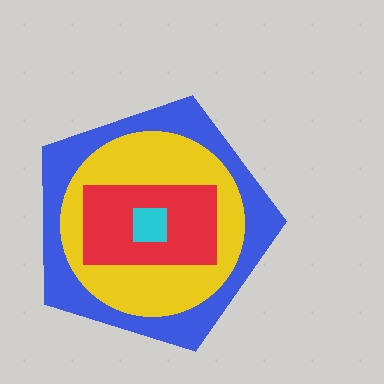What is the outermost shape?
The blue pentagon.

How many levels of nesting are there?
4.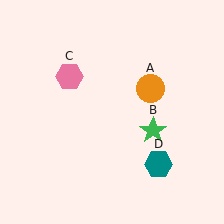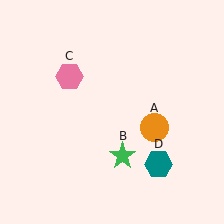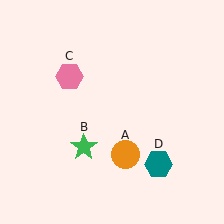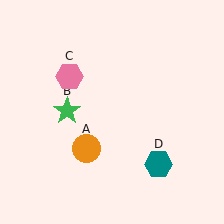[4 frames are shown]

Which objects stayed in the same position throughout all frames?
Pink hexagon (object C) and teal hexagon (object D) remained stationary.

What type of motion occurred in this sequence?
The orange circle (object A), green star (object B) rotated clockwise around the center of the scene.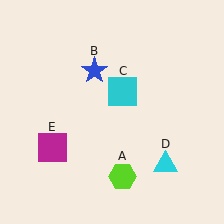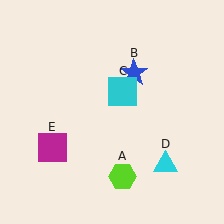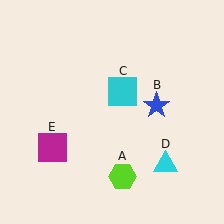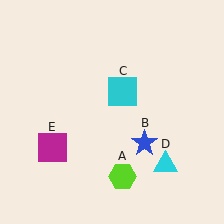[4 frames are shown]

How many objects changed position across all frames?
1 object changed position: blue star (object B).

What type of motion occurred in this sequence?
The blue star (object B) rotated clockwise around the center of the scene.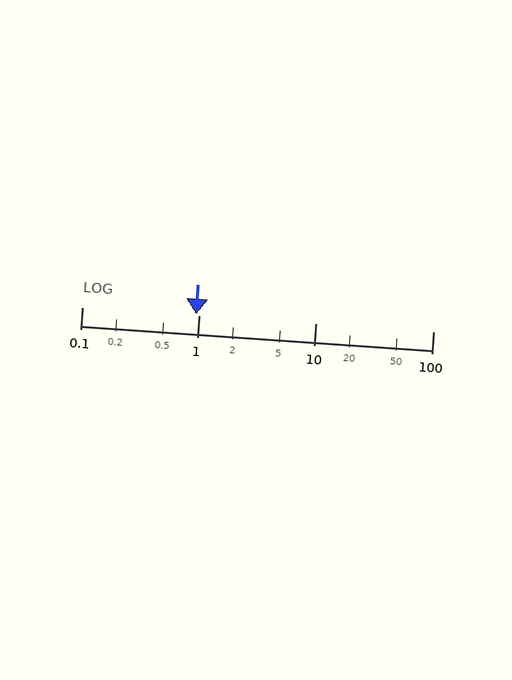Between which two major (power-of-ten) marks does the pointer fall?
The pointer is between 0.1 and 1.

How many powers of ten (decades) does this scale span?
The scale spans 3 decades, from 0.1 to 100.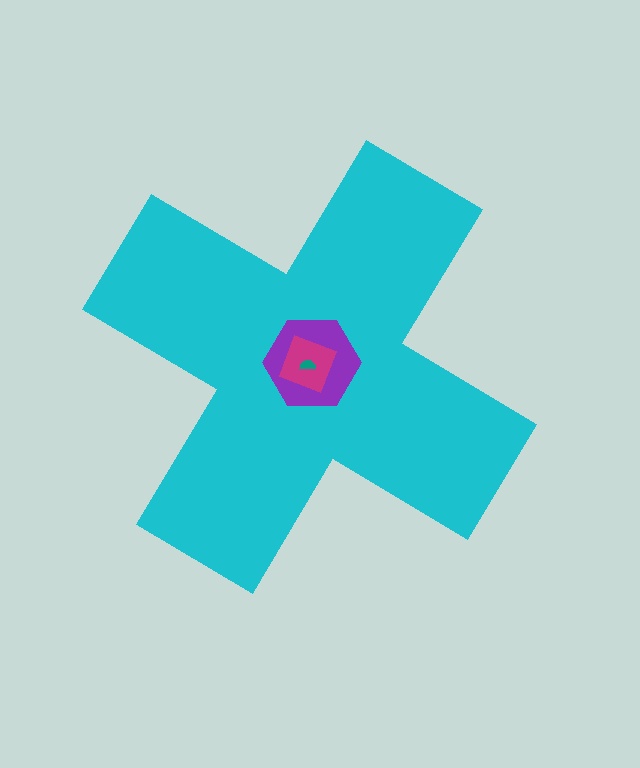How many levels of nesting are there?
4.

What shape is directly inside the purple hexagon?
The magenta diamond.